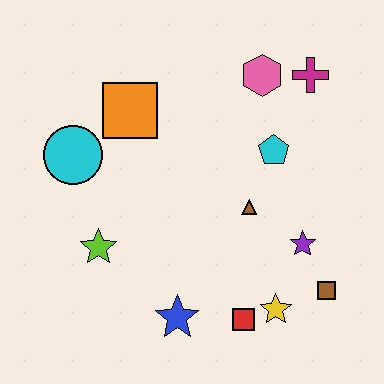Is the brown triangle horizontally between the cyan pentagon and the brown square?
No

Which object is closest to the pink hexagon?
The magenta cross is closest to the pink hexagon.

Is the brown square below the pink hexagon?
Yes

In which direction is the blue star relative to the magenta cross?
The blue star is below the magenta cross.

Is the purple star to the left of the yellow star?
No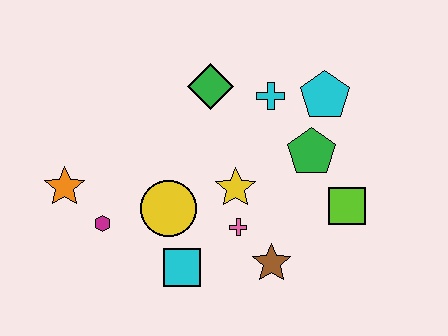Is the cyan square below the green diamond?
Yes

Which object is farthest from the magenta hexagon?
The cyan pentagon is farthest from the magenta hexagon.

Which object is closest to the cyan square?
The yellow circle is closest to the cyan square.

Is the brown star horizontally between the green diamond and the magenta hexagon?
No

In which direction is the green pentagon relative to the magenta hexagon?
The green pentagon is to the right of the magenta hexagon.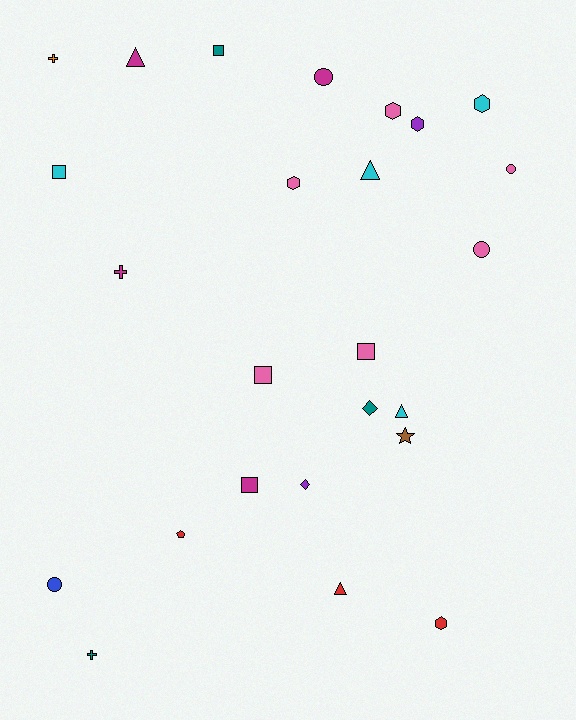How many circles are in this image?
There are 4 circles.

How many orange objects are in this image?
There is 1 orange object.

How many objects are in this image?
There are 25 objects.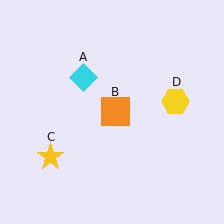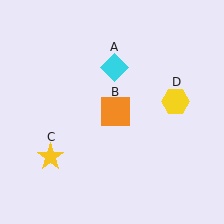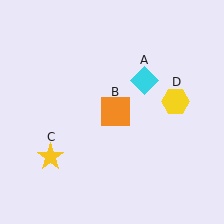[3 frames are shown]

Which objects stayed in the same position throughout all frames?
Orange square (object B) and yellow star (object C) and yellow hexagon (object D) remained stationary.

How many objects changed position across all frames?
1 object changed position: cyan diamond (object A).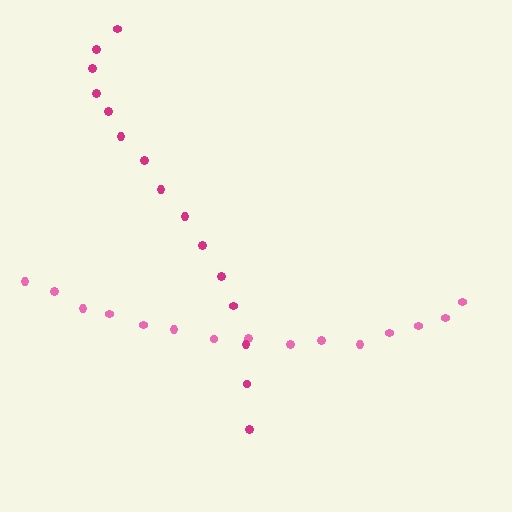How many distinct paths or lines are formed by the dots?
There are 2 distinct paths.